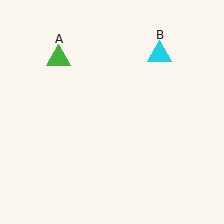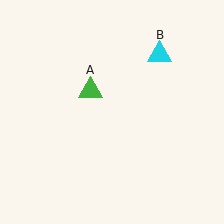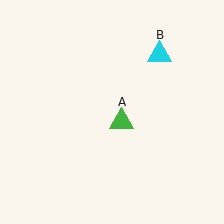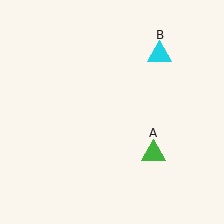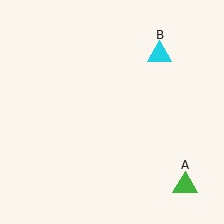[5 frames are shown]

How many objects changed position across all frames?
1 object changed position: green triangle (object A).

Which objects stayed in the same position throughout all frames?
Cyan triangle (object B) remained stationary.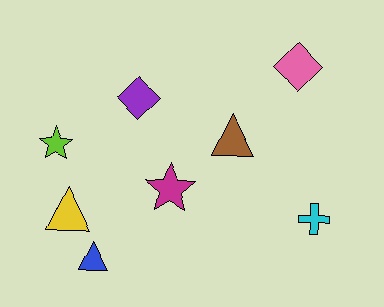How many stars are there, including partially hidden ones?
There are 2 stars.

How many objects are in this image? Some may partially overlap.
There are 8 objects.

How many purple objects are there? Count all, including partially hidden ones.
There is 1 purple object.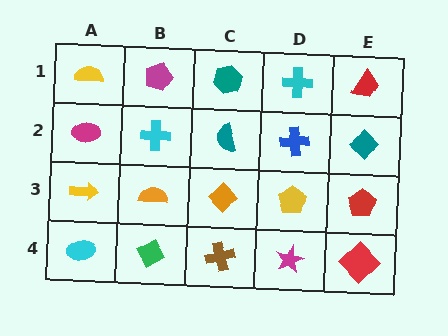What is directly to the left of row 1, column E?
A cyan cross.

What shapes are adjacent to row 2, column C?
A teal hexagon (row 1, column C), an orange diamond (row 3, column C), a cyan cross (row 2, column B), a blue cross (row 2, column D).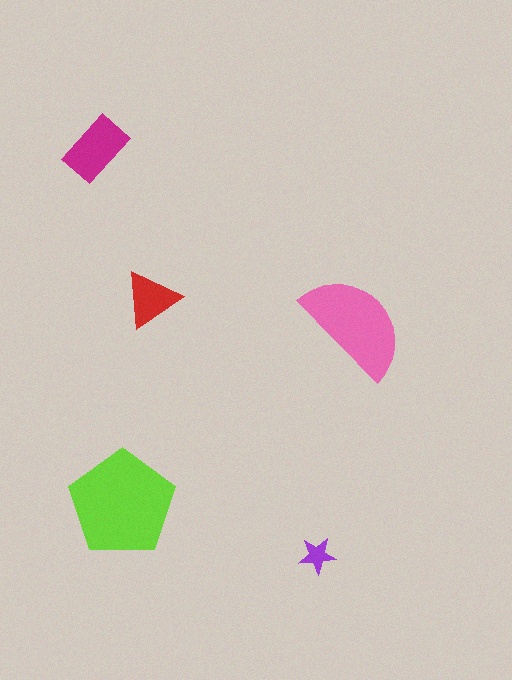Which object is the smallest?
The purple star.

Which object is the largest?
The lime pentagon.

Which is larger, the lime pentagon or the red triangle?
The lime pentagon.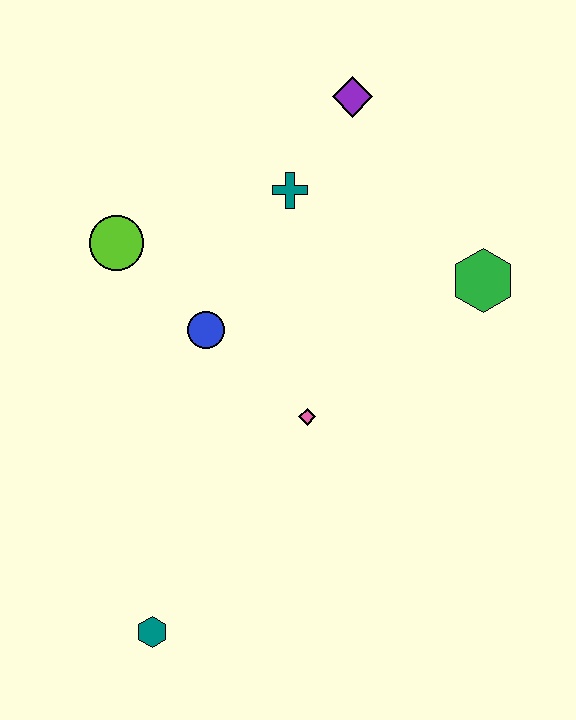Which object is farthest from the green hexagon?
The teal hexagon is farthest from the green hexagon.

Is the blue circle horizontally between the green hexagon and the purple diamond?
No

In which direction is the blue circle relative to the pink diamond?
The blue circle is to the left of the pink diamond.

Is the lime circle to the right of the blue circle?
No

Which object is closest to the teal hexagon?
The pink diamond is closest to the teal hexagon.